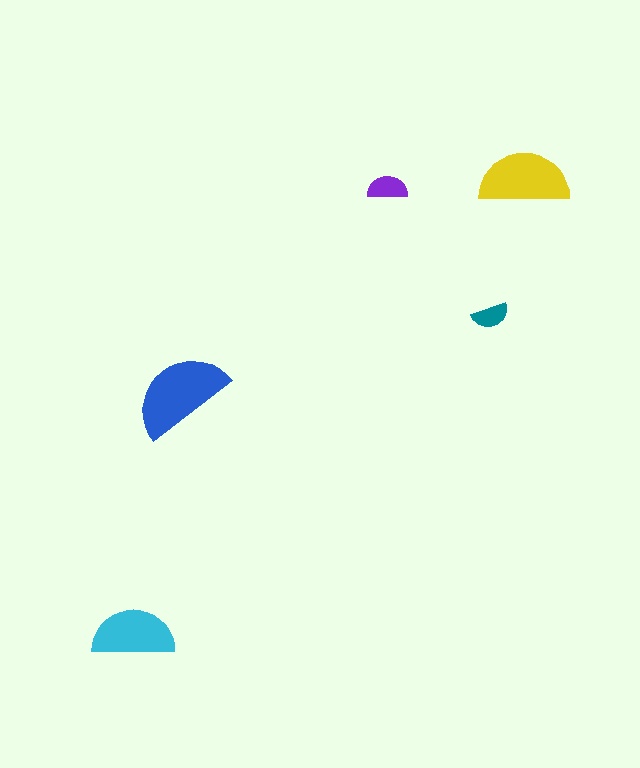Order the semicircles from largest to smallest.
the blue one, the yellow one, the cyan one, the purple one, the teal one.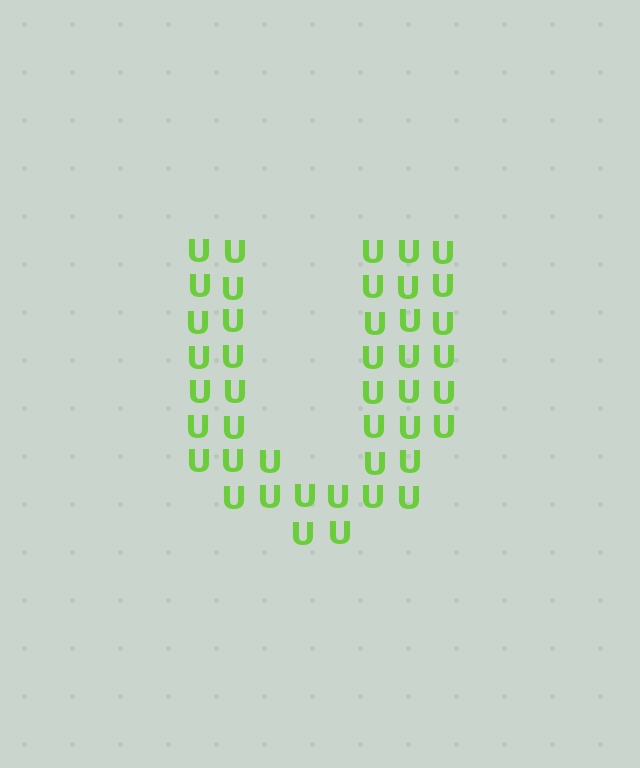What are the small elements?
The small elements are letter U's.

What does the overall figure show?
The overall figure shows the letter U.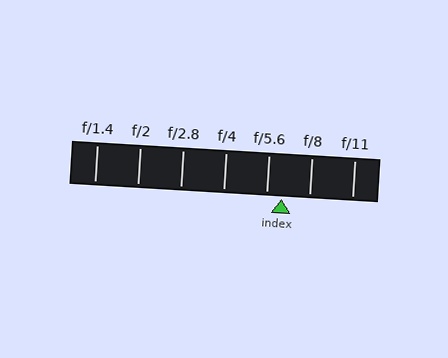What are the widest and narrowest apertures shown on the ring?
The widest aperture shown is f/1.4 and the narrowest is f/11.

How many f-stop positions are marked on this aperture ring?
There are 7 f-stop positions marked.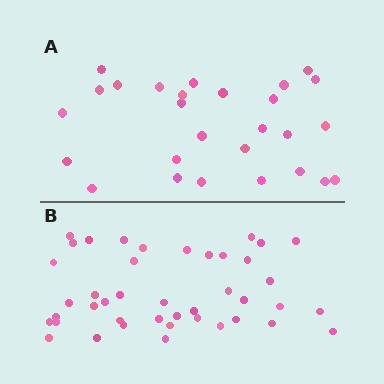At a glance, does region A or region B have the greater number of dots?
Region B (the bottom region) has more dots.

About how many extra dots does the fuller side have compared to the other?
Region B has approximately 15 more dots than region A.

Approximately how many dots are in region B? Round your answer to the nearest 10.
About 40 dots. (The exact count is 42, which rounds to 40.)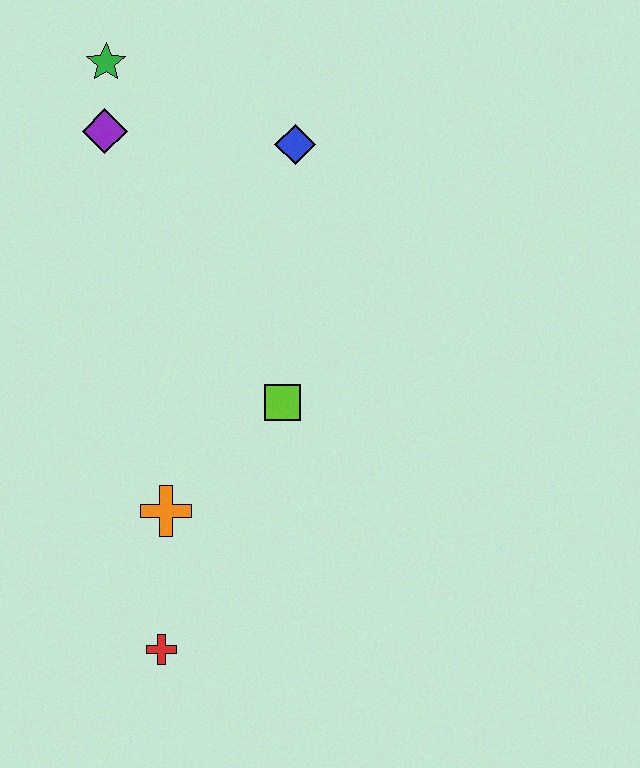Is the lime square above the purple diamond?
No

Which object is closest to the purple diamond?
The green star is closest to the purple diamond.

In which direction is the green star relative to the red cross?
The green star is above the red cross.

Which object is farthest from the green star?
The red cross is farthest from the green star.